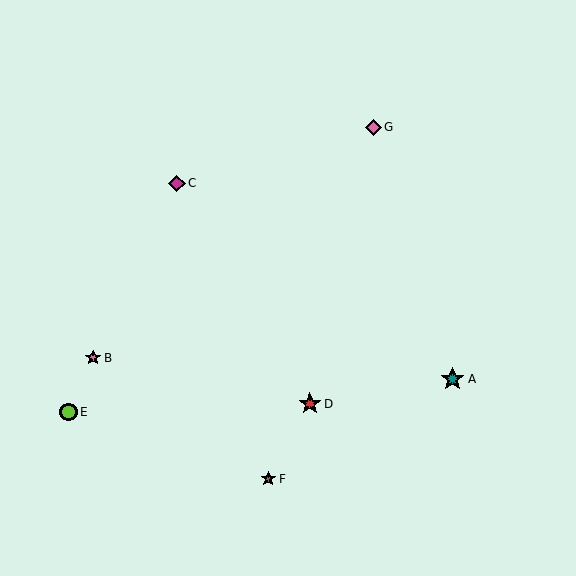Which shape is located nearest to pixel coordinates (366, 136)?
The pink diamond (labeled G) at (373, 127) is nearest to that location.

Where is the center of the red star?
The center of the red star is at (310, 404).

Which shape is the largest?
The teal star (labeled A) is the largest.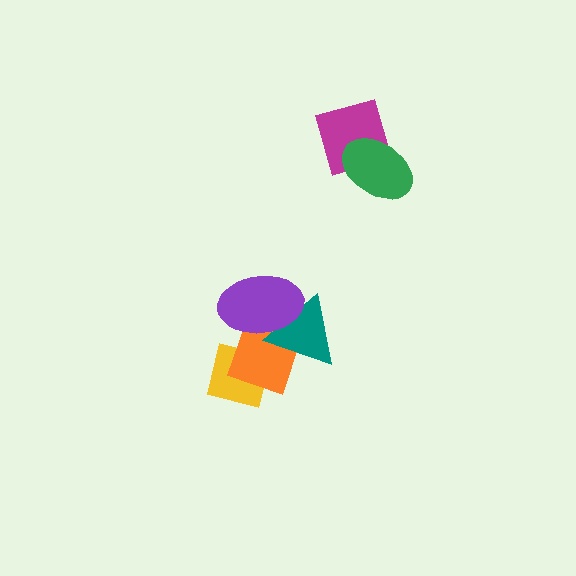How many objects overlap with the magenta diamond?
1 object overlaps with the magenta diamond.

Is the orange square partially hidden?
Yes, it is partially covered by another shape.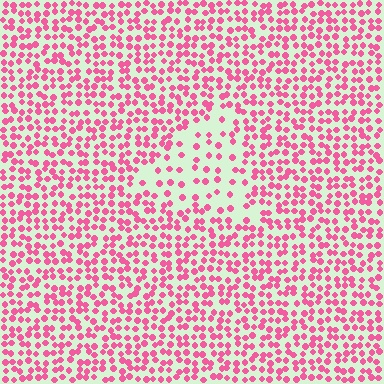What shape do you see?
I see a triangle.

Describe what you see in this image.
The image contains small pink elements arranged at two different densities. A triangle-shaped region is visible where the elements are less densely packed than the surrounding area.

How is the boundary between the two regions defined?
The boundary is defined by a change in element density (approximately 2.3x ratio). All elements are the same color, size, and shape.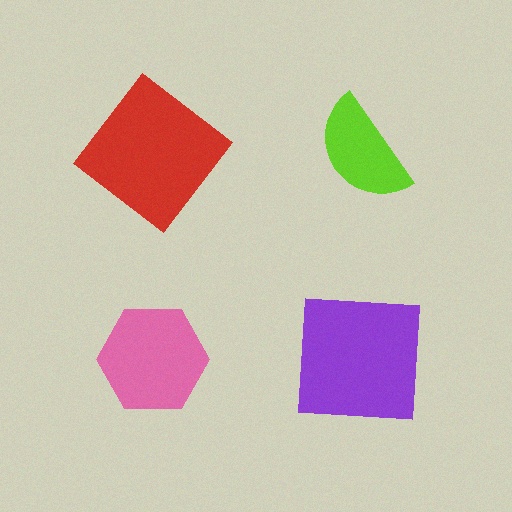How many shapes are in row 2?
2 shapes.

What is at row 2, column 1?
A pink hexagon.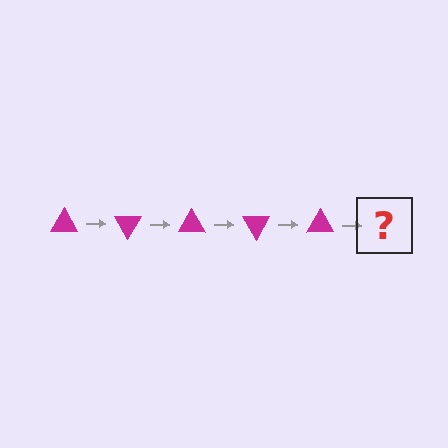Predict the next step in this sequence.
The next step is a magenta triangle rotated 300 degrees.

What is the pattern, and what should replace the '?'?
The pattern is that the triangle rotates 60 degrees each step. The '?' should be a magenta triangle rotated 300 degrees.